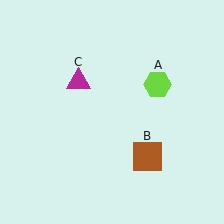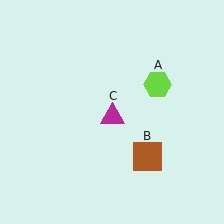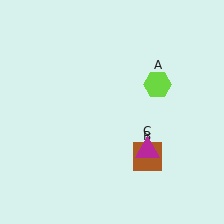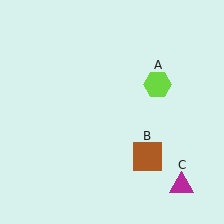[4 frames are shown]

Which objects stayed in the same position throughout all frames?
Lime hexagon (object A) and brown square (object B) remained stationary.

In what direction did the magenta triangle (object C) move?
The magenta triangle (object C) moved down and to the right.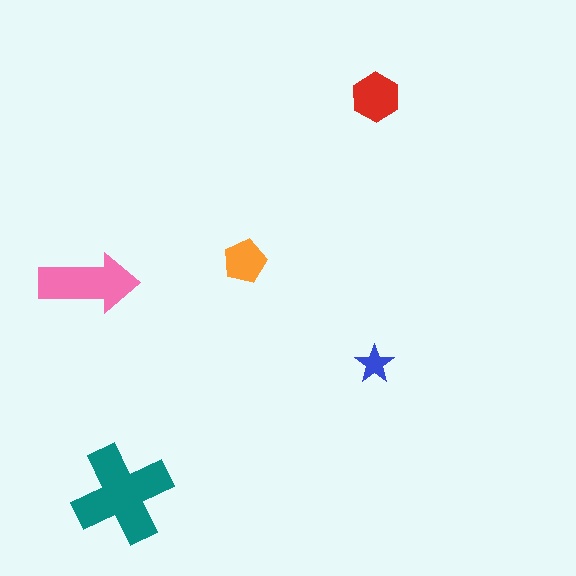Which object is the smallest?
The blue star.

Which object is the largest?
The teal cross.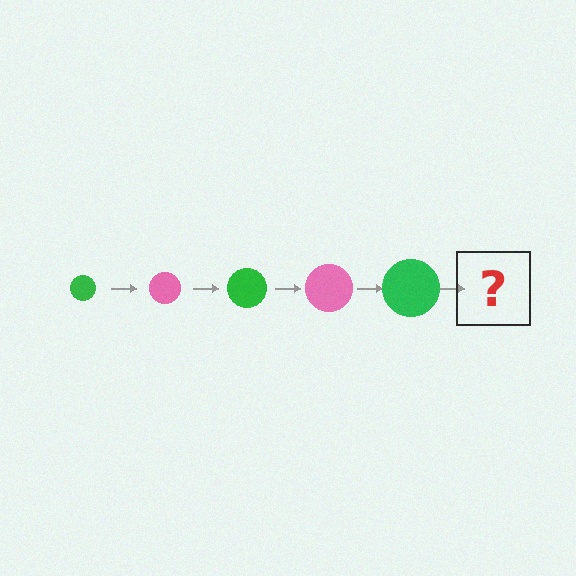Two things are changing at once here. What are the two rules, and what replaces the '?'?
The two rules are that the circle grows larger each step and the color cycles through green and pink. The '?' should be a pink circle, larger than the previous one.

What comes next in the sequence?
The next element should be a pink circle, larger than the previous one.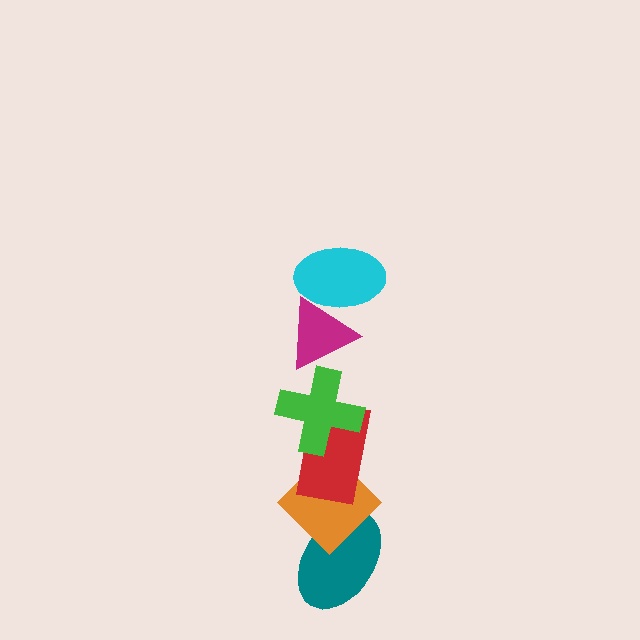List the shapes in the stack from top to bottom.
From top to bottom: the cyan ellipse, the magenta triangle, the green cross, the red rectangle, the orange diamond, the teal ellipse.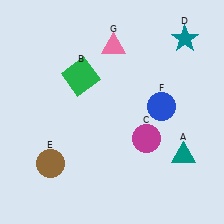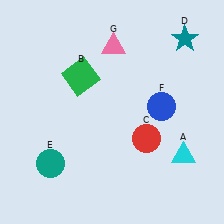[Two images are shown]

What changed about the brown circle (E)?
In Image 1, E is brown. In Image 2, it changed to teal.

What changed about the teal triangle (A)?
In Image 1, A is teal. In Image 2, it changed to cyan.